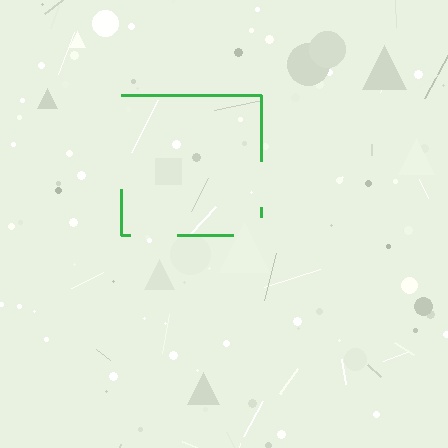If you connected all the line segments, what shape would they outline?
They would outline a square.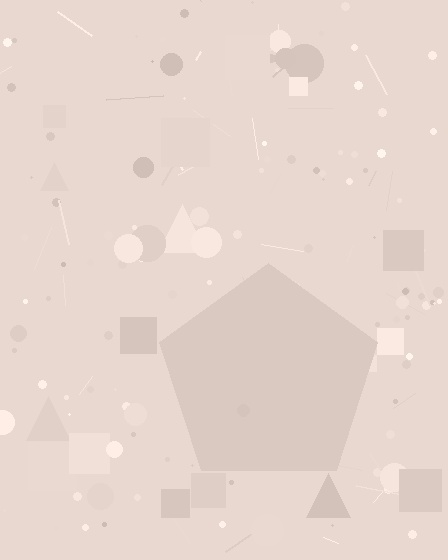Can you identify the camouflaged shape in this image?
The camouflaged shape is a pentagon.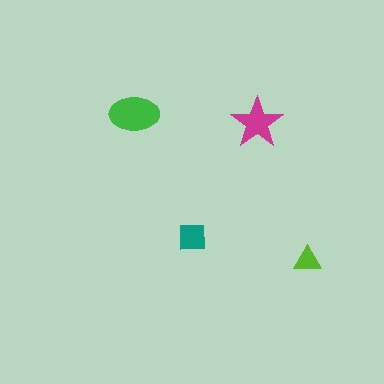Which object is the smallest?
The lime triangle.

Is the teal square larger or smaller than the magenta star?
Smaller.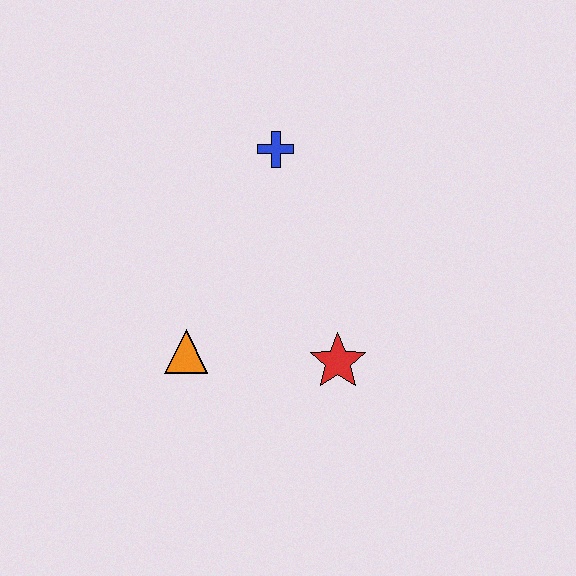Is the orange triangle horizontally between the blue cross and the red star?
No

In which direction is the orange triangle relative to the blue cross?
The orange triangle is below the blue cross.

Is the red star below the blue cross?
Yes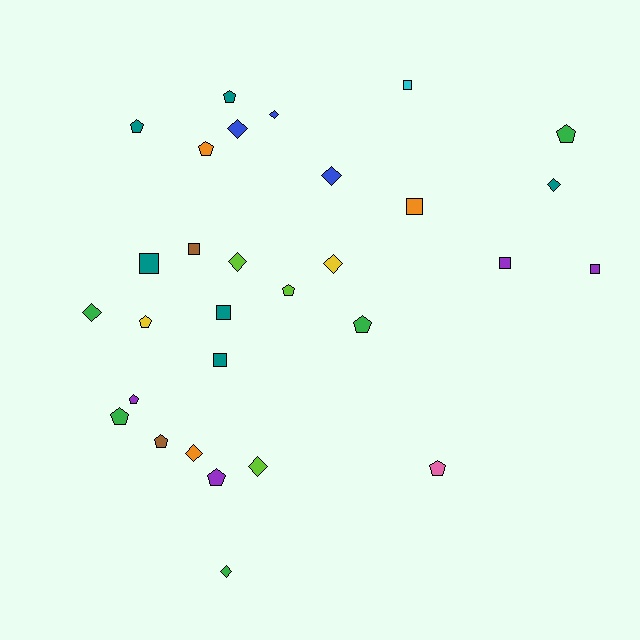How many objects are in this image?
There are 30 objects.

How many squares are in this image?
There are 8 squares.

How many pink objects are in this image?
There is 1 pink object.